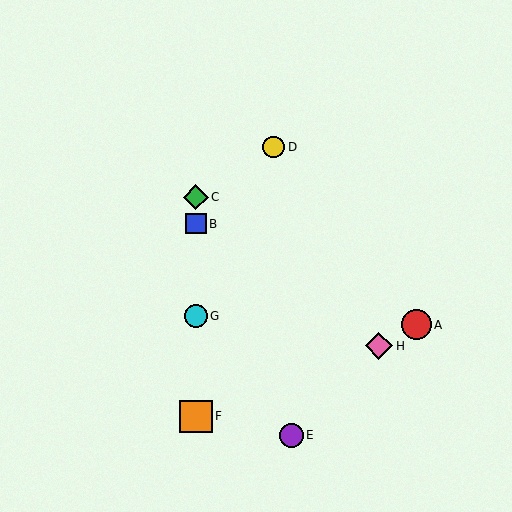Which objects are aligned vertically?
Objects B, C, F, G are aligned vertically.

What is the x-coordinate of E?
Object E is at x≈291.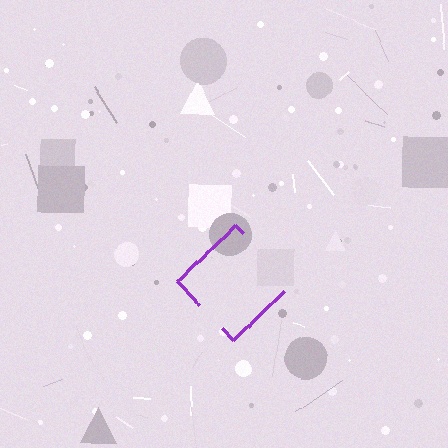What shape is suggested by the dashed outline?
The dashed outline suggests a diamond.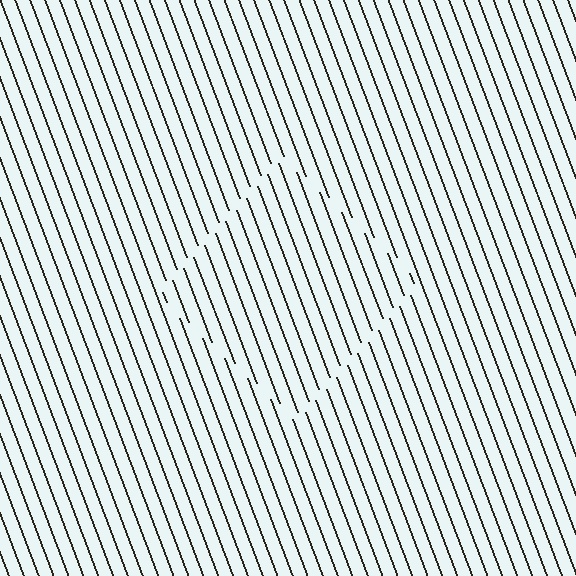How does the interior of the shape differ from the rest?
The interior of the shape contains the same grating, shifted by half a period — the contour is defined by the phase discontinuity where line-ends from the inner and outer gratings abut.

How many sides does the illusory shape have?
4 sides — the line-ends trace a square.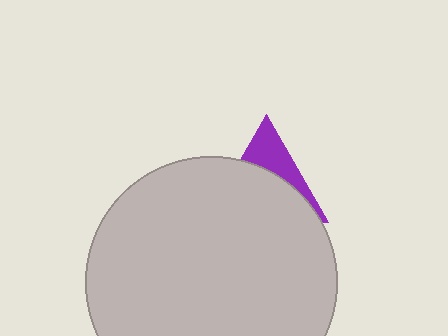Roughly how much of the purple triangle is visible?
A small part of it is visible (roughly 33%).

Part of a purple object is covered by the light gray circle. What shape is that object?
It is a triangle.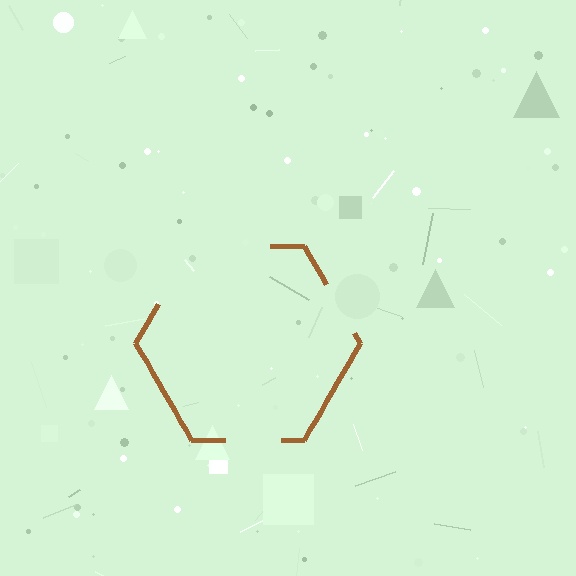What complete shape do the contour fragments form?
The contour fragments form a hexagon.